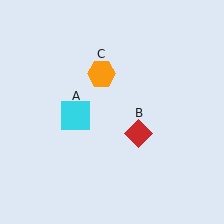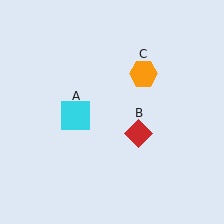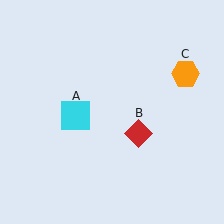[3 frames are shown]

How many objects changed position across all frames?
1 object changed position: orange hexagon (object C).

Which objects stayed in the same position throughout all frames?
Cyan square (object A) and red diamond (object B) remained stationary.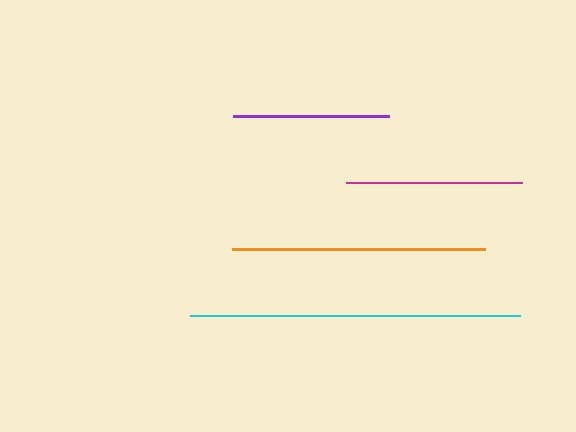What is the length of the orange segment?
The orange segment is approximately 252 pixels long.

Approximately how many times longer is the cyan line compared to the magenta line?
The cyan line is approximately 1.9 times the length of the magenta line.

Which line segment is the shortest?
The purple line is the shortest at approximately 156 pixels.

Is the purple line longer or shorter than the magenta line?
The magenta line is longer than the purple line.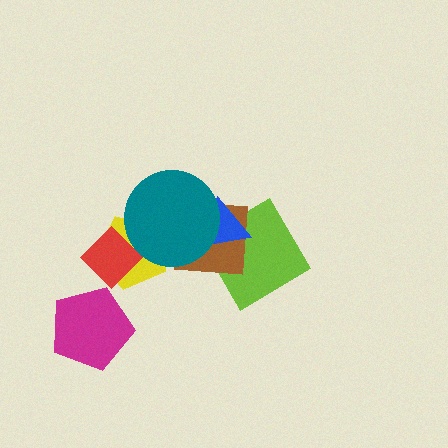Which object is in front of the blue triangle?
The teal circle is in front of the blue triangle.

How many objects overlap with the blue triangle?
3 objects overlap with the blue triangle.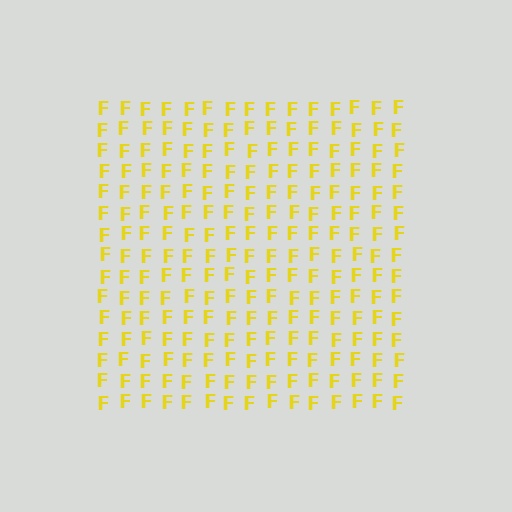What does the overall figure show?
The overall figure shows a square.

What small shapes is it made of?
It is made of small letter F's.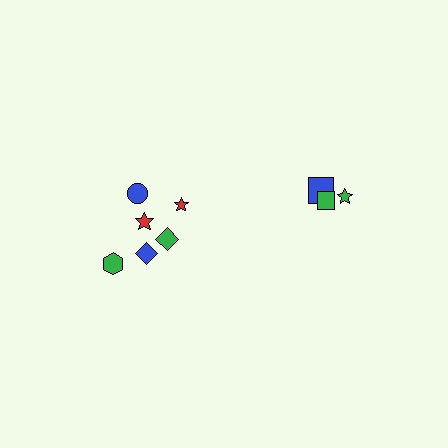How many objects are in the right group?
There are 3 objects.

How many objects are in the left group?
There are 6 objects.